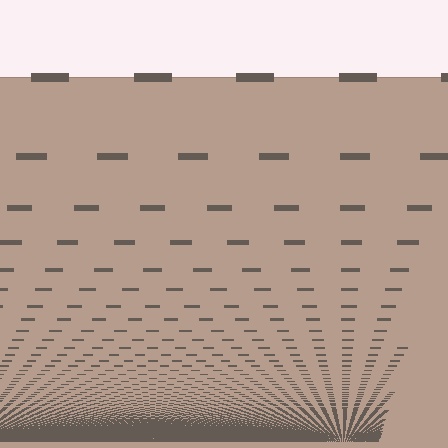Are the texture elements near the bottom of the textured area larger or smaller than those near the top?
Smaller. The gradient is inverted — elements near the bottom are smaller and denser.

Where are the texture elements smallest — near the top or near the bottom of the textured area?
Near the bottom.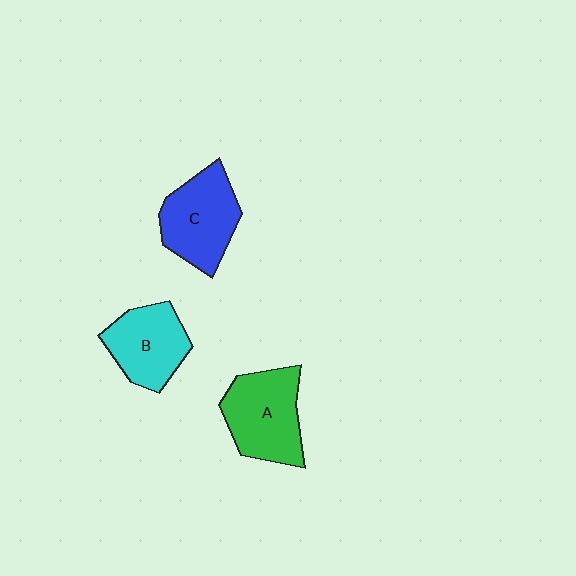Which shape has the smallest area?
Shape B (cyan).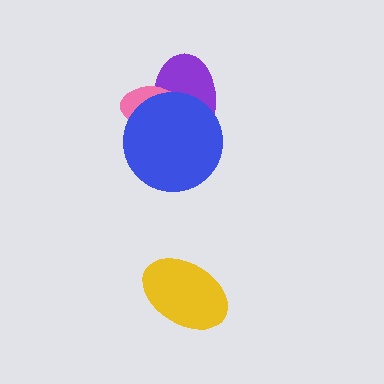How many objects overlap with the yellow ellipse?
0 objects overlap with the yellow ellipse.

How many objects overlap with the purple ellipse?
2 objects overlap with the purple ellipse.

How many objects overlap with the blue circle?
2 objects overlap with the blue circle.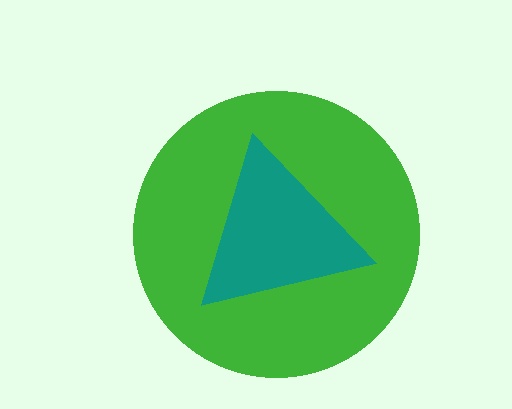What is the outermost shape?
The green circle.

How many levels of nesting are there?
2.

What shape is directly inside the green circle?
The teal triangle.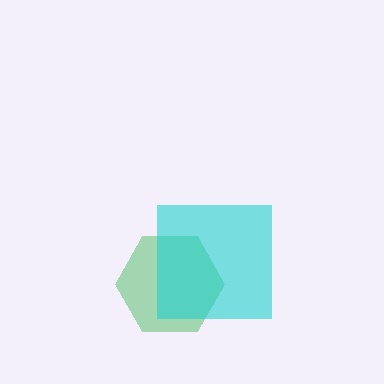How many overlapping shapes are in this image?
There are 2 overlapping shapes in the image.